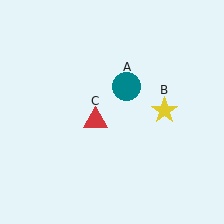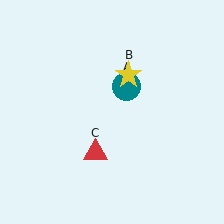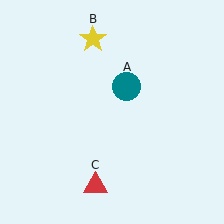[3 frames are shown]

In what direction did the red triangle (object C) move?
The red triangle (object C) moved down.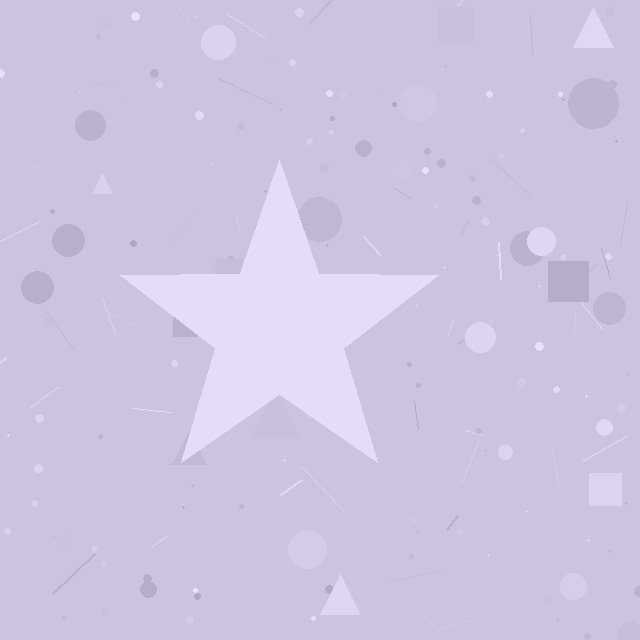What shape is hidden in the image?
A star is hidden in the image.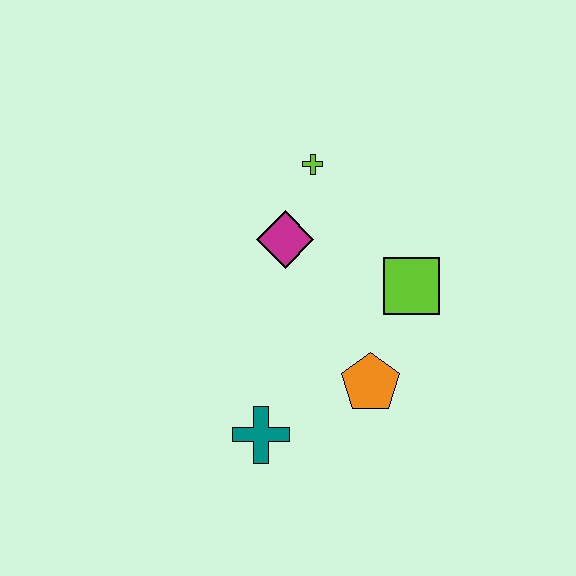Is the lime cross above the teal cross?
Yes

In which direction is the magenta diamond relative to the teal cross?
The magenta diamond is above the teal cross.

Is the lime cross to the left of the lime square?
Yes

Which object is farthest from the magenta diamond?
The teal cross is farthest from the magenta diamond.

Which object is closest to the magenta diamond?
The lime cross is closest to the magenta diamond.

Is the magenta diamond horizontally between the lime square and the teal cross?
Yes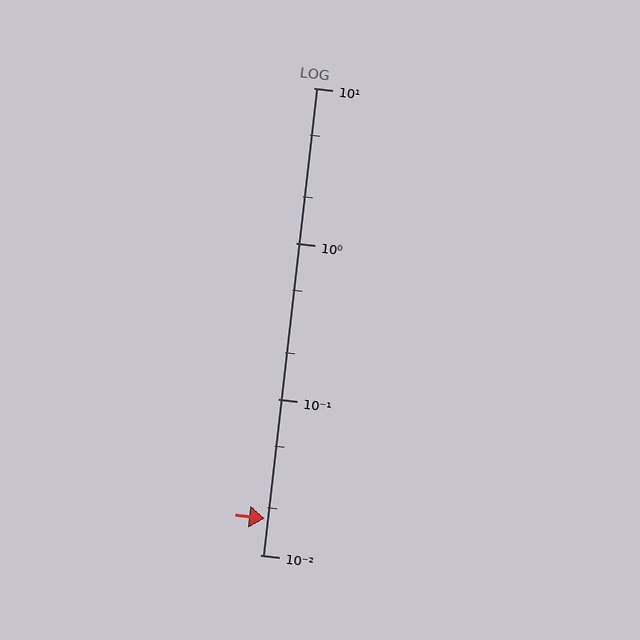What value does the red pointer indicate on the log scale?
The pointer indicates approximately 0.017.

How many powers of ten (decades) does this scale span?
The scale spans 3 decades, from 0.01 to 10.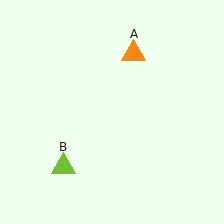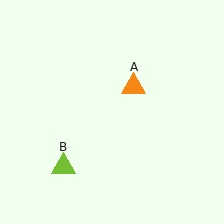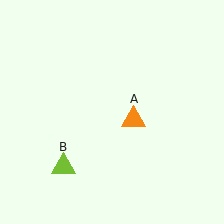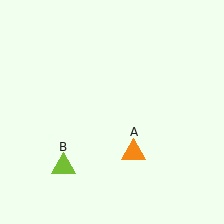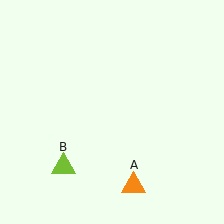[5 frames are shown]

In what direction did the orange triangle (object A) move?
The orange triangle (object A) moved down.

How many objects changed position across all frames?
1 object changed position: orange triangle (object A).